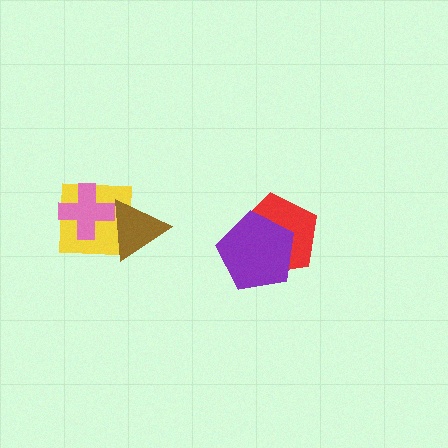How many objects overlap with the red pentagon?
1 object overlaps with the red pentagon.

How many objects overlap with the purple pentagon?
1 object overlaps with the purple pentagon.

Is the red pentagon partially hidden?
Yes, it is partially covered by another shape.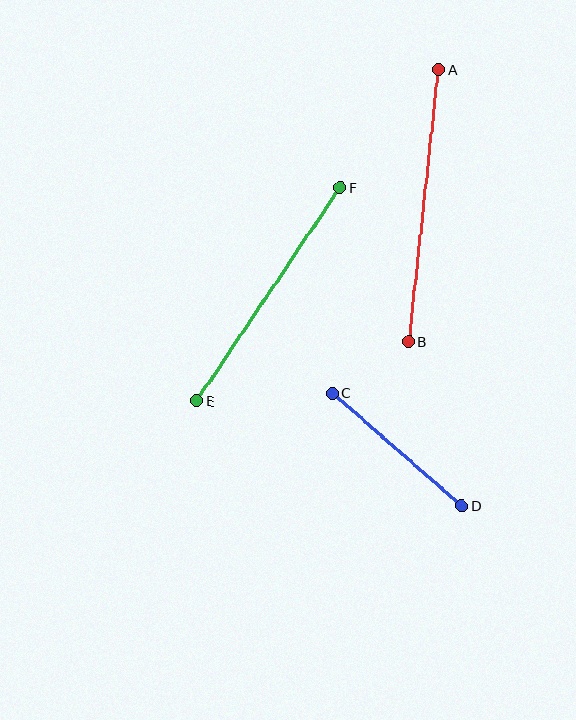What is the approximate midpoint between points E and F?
The midpoint is at approximately (269, 294) pixels.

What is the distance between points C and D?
The distance is approximately 172 pixels.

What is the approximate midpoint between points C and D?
The midpoint is at approximately (397, 449) pixels.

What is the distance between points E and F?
The distance is approximately 257 pixels.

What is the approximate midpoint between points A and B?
The midpoint is at approximately (423, 206) pixels.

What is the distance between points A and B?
The distance is approximately 274 pixels.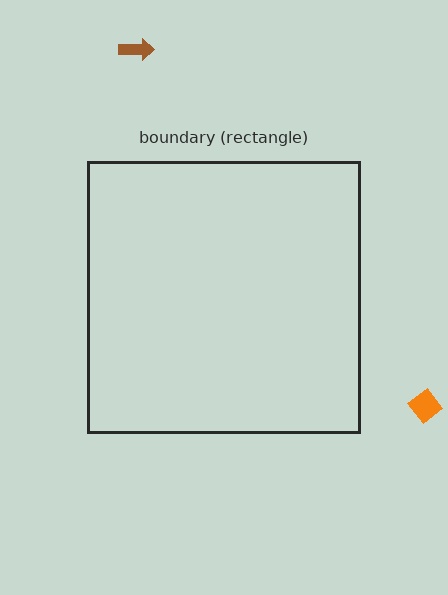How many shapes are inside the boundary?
0 inside, 2 outside.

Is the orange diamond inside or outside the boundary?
Outside.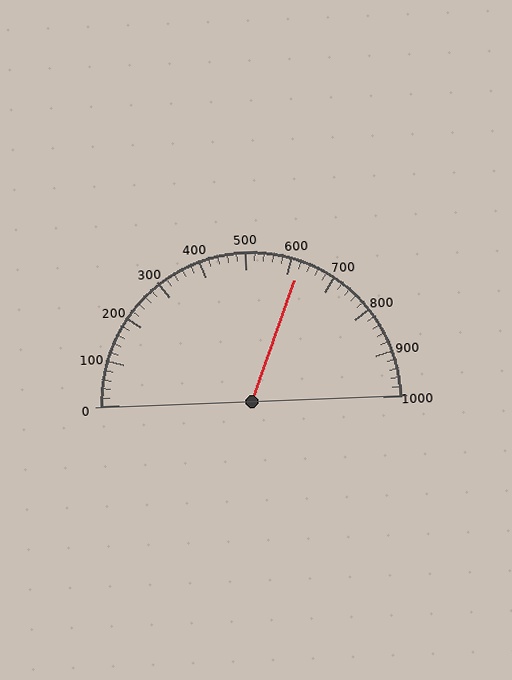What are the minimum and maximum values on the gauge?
The gauge ranges from 0 to 1000.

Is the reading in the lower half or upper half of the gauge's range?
The reading is in the upper half of the range (0 to 1000).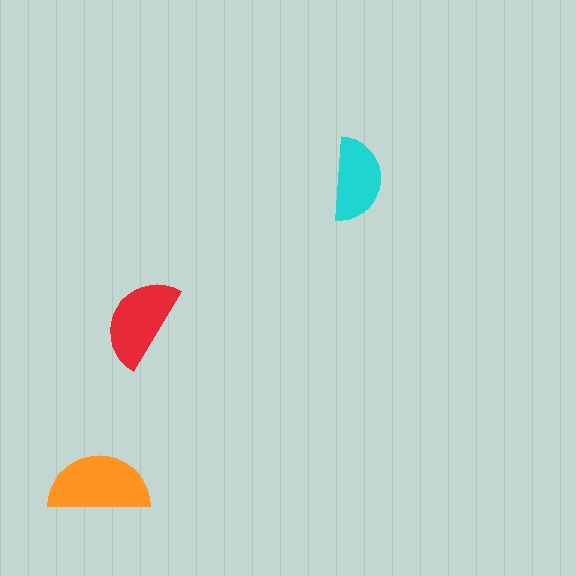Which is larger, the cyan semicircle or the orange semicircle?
The orange one.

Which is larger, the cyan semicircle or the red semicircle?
The red one.